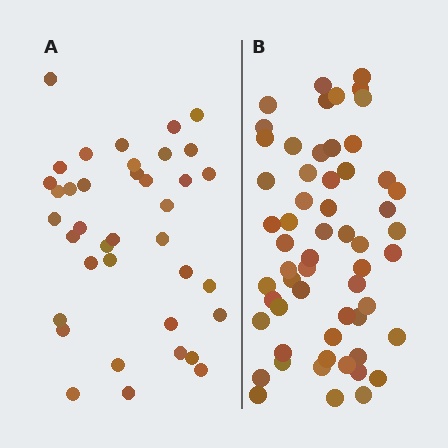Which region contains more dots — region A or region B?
Region B (the right region) has more dots.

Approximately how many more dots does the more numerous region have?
Region B has approximately 20 more dots than region A.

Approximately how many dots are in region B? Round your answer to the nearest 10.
About 60 dots. (The exact count is 58, which rounds to 60.)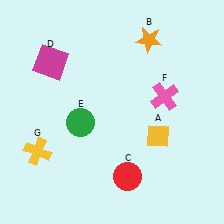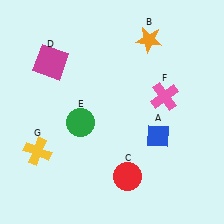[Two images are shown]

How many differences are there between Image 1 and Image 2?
There is 1 difference between the two images.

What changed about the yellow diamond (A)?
In Image 1, A is yellow. In Image 2, it changed to blue.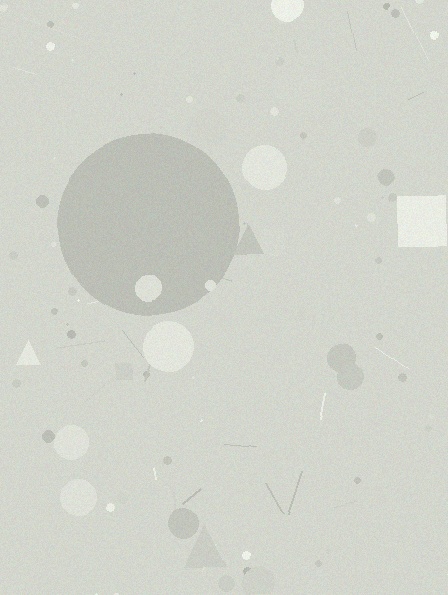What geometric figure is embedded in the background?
A circle is embedded in the background.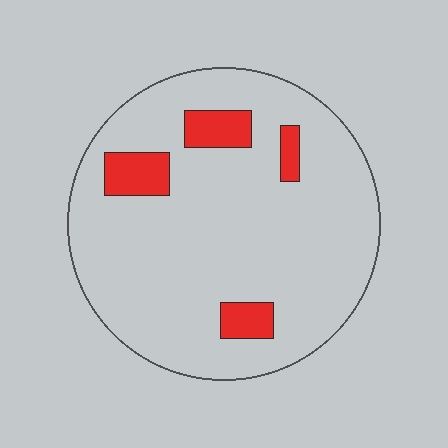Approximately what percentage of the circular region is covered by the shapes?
Approximately 10%.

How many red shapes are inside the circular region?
4.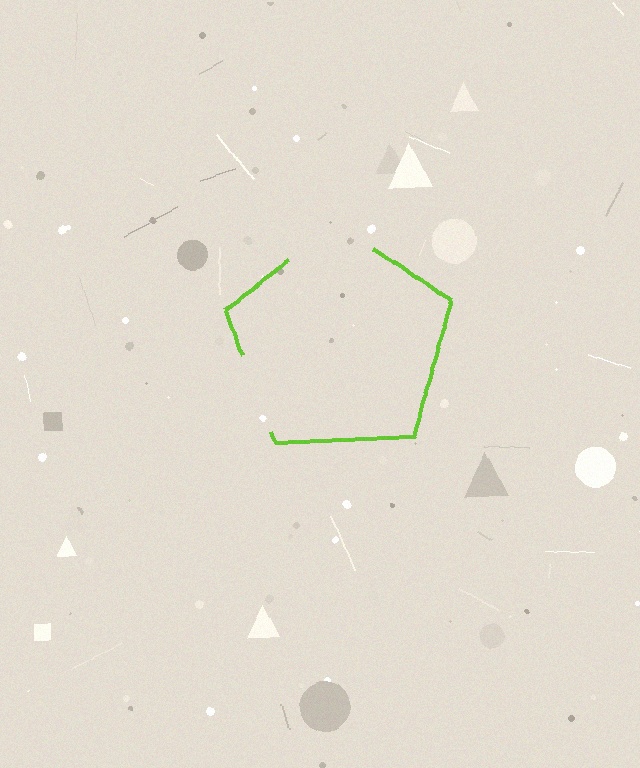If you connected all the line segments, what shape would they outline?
They would outline a pentagon.